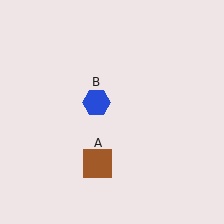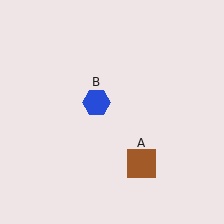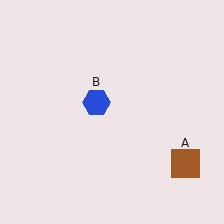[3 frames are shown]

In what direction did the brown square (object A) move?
The brown square (object A) moved right.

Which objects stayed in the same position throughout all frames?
Blue hexagon (object B) remained stationary.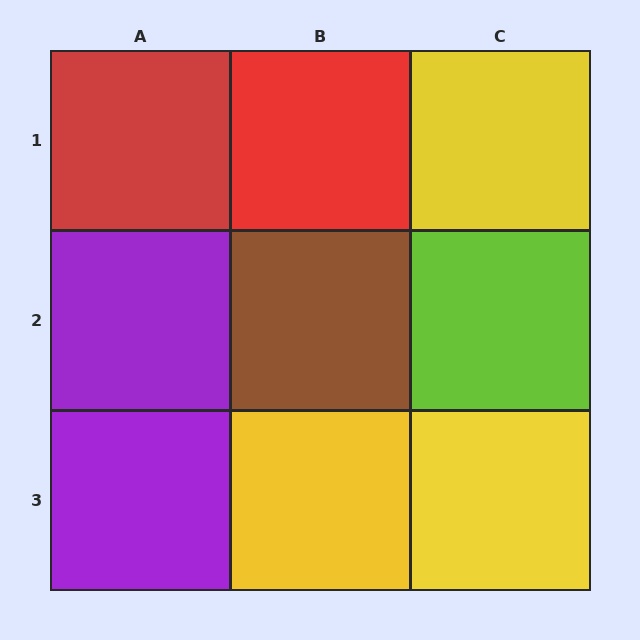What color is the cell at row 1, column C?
Yellow.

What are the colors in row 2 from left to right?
Purple, brown, lime.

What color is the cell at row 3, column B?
Yellow.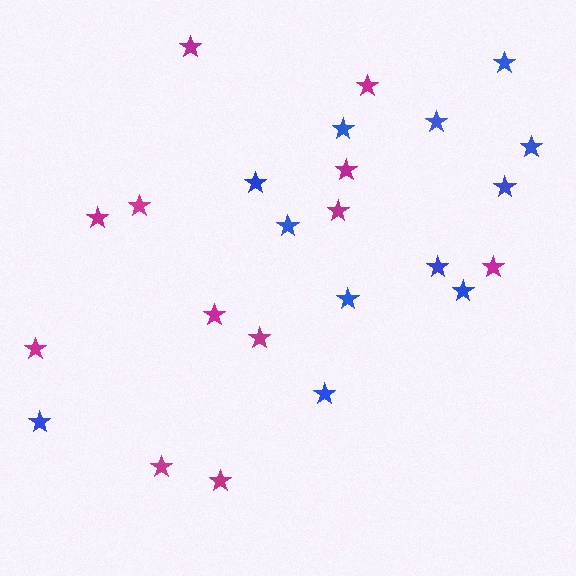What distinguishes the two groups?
There are 2 groups: one group of magenta stars (12) and one group of blue stars (12).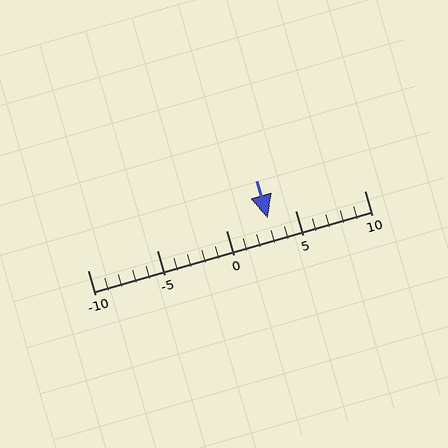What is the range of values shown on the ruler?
The ruler shows values from -10 to 10.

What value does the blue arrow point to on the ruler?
The blue arrow points to approximately 3.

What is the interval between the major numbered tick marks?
The major tick marks are spaced 5 units apart.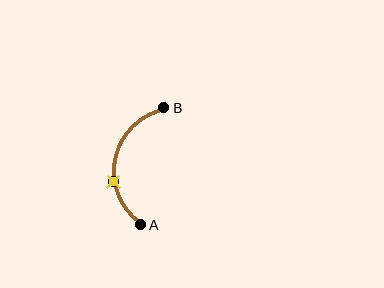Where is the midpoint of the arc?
The arc midpoint is the point on the curve farthest from the straight line joining A and B. It sits to the left of that line.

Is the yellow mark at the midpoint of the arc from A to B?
No. The yellow mark lies on the arc but is closer to endpoint A. The arc midpoint would be at the point on the curve equidistant along the arc from both A and B.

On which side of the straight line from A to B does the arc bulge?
The arc bulges to the left of the straight line connecting A and B.